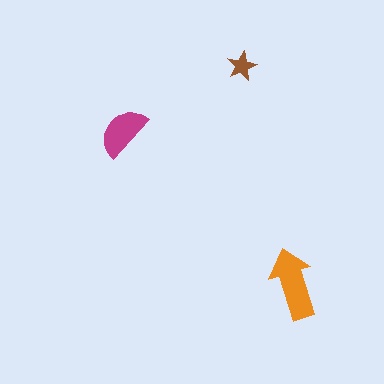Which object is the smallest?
The brown star.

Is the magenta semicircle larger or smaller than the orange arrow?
Smaller.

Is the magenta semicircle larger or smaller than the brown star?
Larger.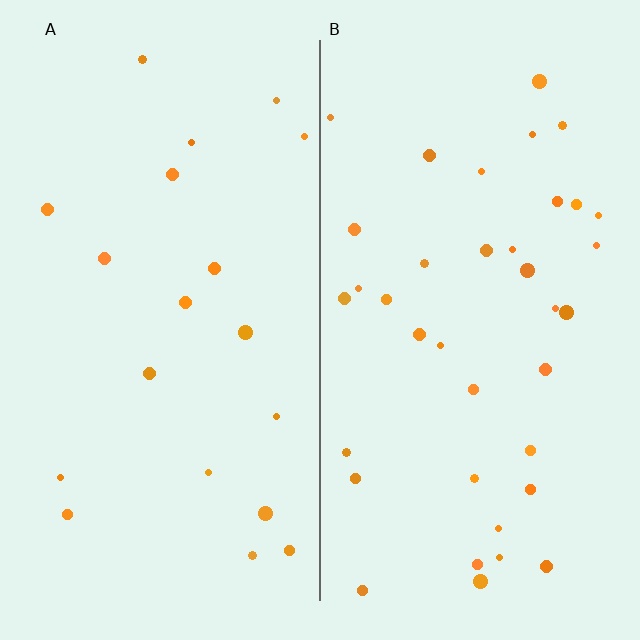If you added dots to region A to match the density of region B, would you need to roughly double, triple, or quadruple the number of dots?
Approximately double.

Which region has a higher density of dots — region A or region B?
B (the right).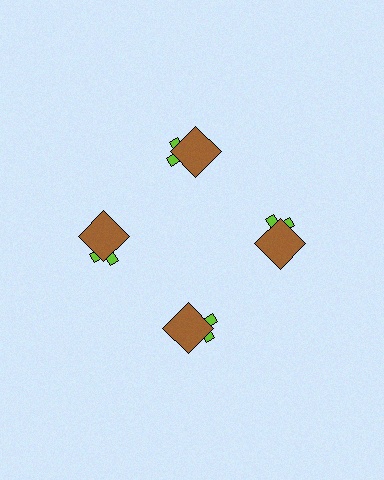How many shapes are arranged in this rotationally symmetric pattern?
There are 8 shapes, arranged in 4 groups of 2.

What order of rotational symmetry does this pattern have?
This pattern has 4-fold rotational symmetry.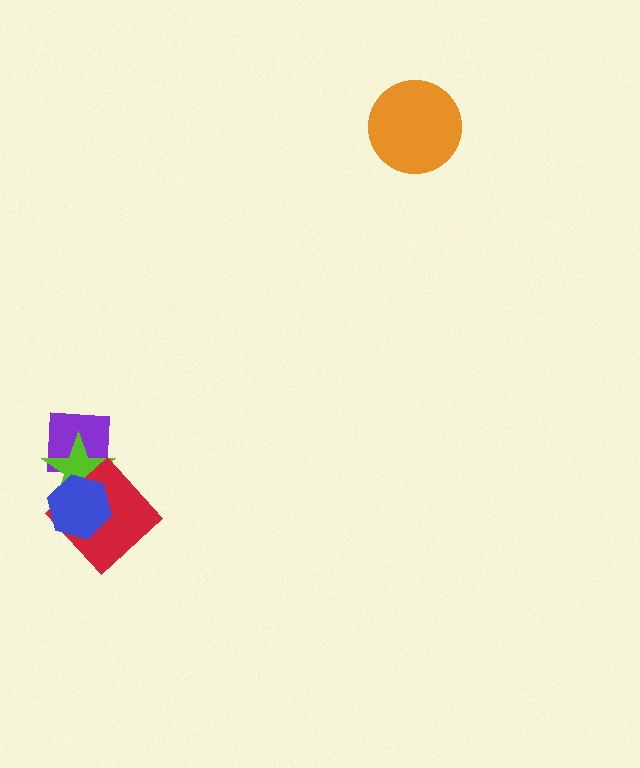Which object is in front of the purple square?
The lime star is in front of the purple square.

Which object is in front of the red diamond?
The blue hexagon is in front of the red diamond.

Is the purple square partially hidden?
Yes, it is partially covered by another shape.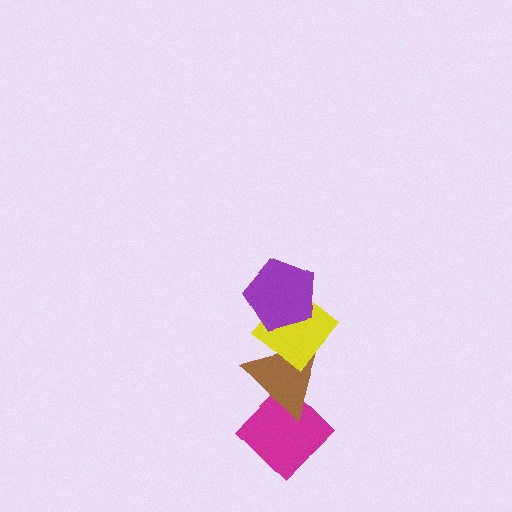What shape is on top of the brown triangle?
The yellow diamond is on top of the brown triangle.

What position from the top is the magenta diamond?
The magenta diamond is 4th from the top.